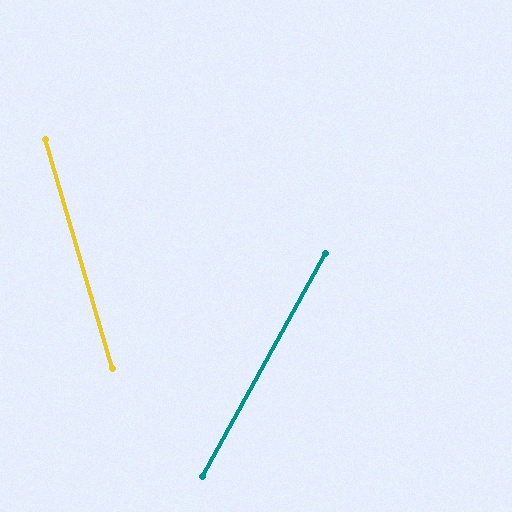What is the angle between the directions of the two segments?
Approximately 45 degrees.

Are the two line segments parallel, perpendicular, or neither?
Neither parallel nor perpendicular — they differ by about 45°.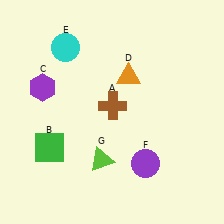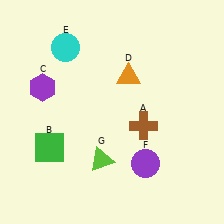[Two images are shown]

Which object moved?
The brown cross (A) moved right.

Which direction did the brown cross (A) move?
The brown cross (A) moved right.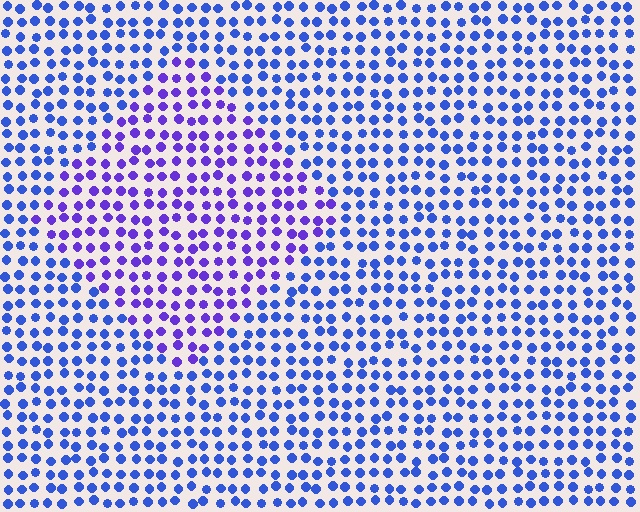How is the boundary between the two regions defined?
The boundary is defined purely by a slight shift in hue (about 34 degrees). Spacing, size, and orientation are identical on both sides.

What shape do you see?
I see a diamond.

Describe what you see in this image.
The image is filled with small blue elements in a uniform arrangement. A diamond-shaped region is visible where the elements are tinted to a slightly different hue, forming a subtle color boundary.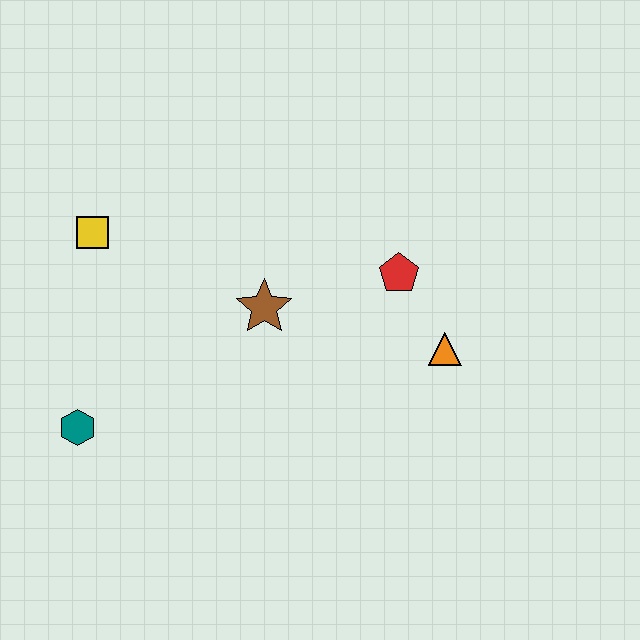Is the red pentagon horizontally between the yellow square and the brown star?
No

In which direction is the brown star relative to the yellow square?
The brown star is to the right of the yellow square.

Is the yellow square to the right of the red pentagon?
No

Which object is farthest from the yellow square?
The orange triangle is farthest from the yellow square.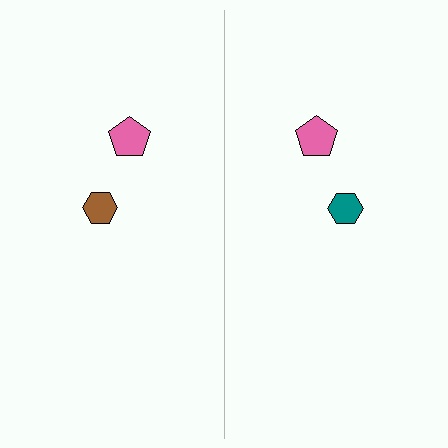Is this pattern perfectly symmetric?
No, the pattern is not perfectly symmetric. The teal hexagon on the right side breaks the symmetry — its mirror counterpart is brown.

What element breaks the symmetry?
The teal hexagon on the right side breaks the symmetry — its mirror counterpart is brown.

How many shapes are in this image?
There are 4 shapes in this image.